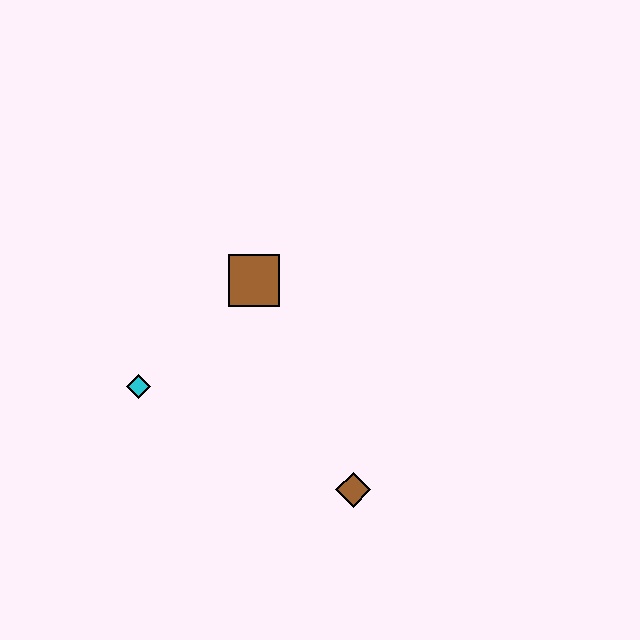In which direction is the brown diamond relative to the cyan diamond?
The brown diamond is to the right of the cyan diamond.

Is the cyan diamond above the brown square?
No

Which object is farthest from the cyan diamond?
The brown diamond is farthest from the cyan diamond.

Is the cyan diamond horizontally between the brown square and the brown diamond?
No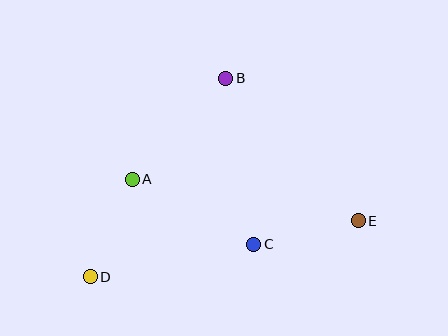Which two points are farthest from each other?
Points D and E are farthest from each other.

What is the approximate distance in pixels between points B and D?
The distance between B and D is approximately 240 pixels.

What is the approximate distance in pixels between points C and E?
The distance between C and E is approximately 107 pixels.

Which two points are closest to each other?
Points A and D are closest to each other.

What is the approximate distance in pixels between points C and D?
The distance between C and D is approximately 167 pixels.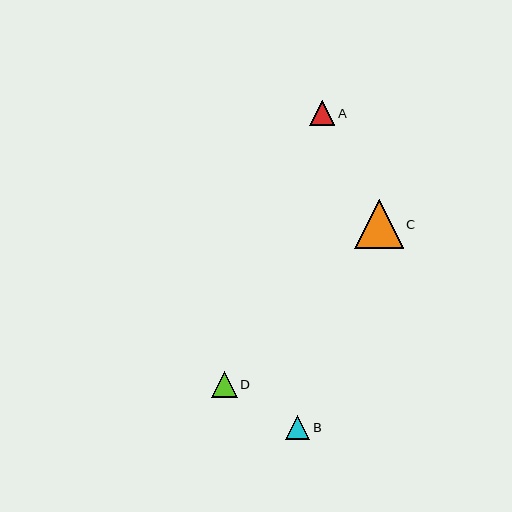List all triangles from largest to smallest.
From largest to smallest: C, D, A, B.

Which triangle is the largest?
Triangle C is the largest with a size of approximately 48 pixels.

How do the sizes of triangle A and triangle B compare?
Triangle A and triangle B are approximately the same size.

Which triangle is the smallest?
Triangle B is the smallest with a size of approximately 24 pixels.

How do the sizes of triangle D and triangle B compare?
Triangle D and triangle B are approximately the same size.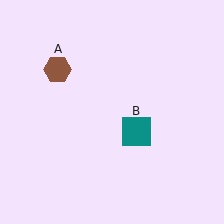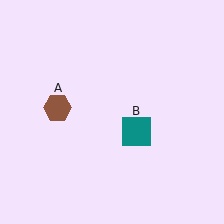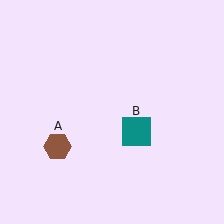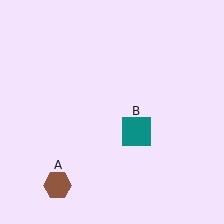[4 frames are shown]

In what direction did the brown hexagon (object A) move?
The brown hexagon (object A) moved down.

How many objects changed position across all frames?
1 object changed position: brown hexagon (object A).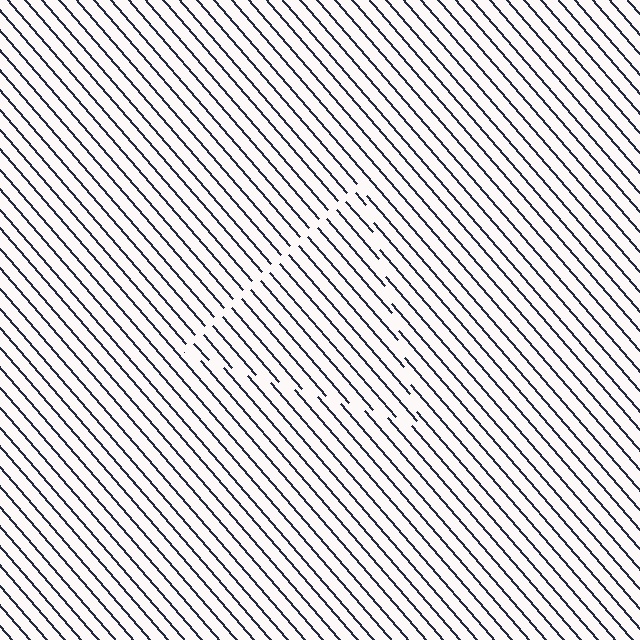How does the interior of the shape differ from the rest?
The interior of the shape contains the same grating, shifted by half a period — the contour is defined by the phase discontinuity where line-ends from the inner and outer gratings abut.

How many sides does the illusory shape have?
3 sides — the line-ends trace a triangle.